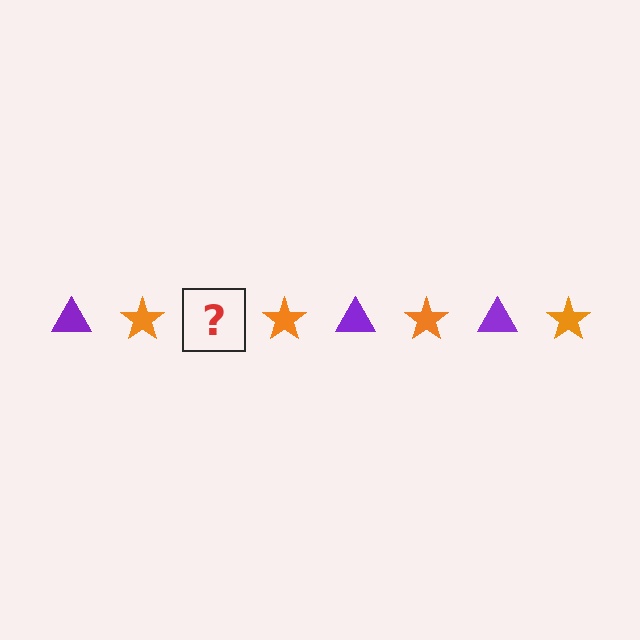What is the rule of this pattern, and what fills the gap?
The rule is that the pattern alternates between purple triangle and orange star. The gap should be filled with a purple triangle.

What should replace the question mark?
The question mark should be replaced with a purple triangle.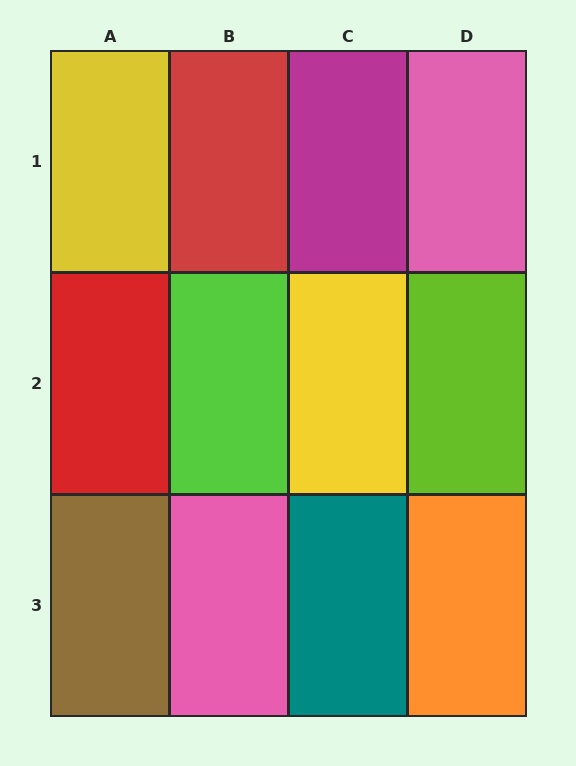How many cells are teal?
1 cell is teal.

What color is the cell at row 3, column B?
Pink.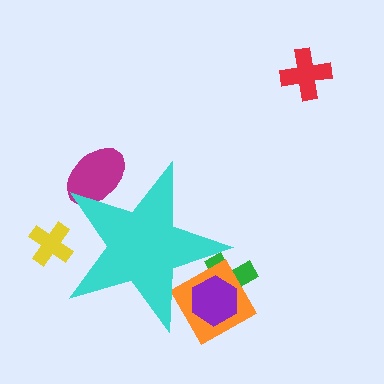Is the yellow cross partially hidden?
Yes, the yellow cross is partially hidden behind the cyan star.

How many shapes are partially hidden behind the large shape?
5 shapes are partially hidden.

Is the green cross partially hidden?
Yes, the green cross is partially hidden behind the cyan star.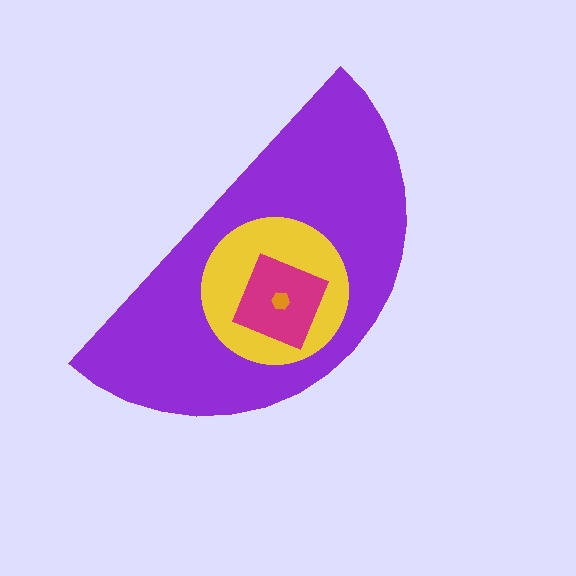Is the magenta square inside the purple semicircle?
Yes.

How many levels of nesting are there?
4.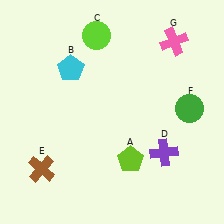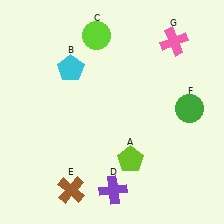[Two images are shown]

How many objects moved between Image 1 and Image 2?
2 objects moved between the two images.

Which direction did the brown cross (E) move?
The brown cross (E) moved right.